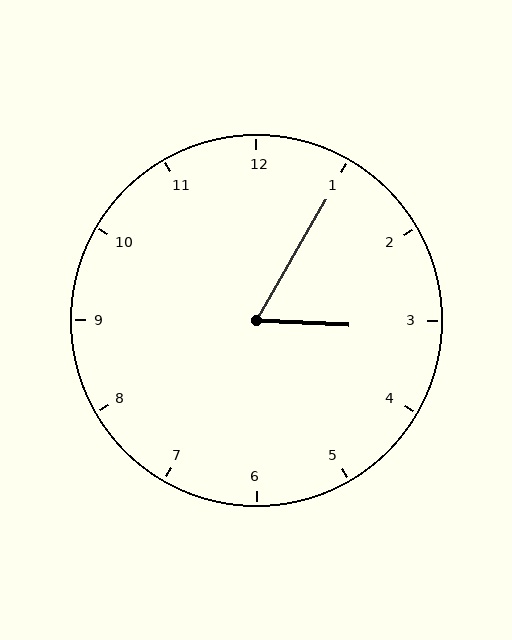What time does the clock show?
3:05.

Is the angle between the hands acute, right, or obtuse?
It is acute.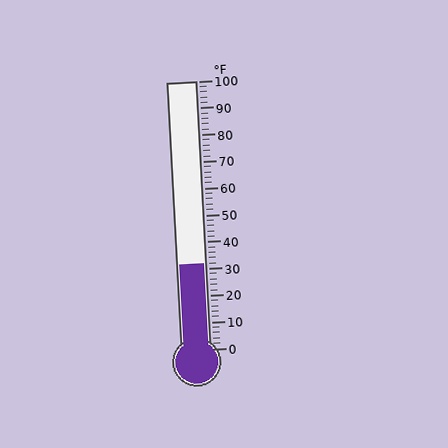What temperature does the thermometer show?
The thermometer shows approximately 32°F.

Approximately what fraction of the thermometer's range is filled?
The thermometer is filled to approximately 30% of its range.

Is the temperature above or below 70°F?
The temperature is below 70°F.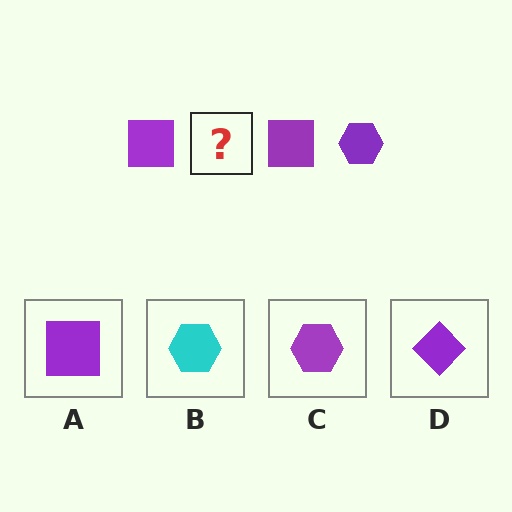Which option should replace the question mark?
Option C.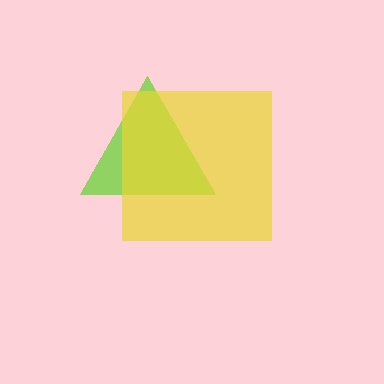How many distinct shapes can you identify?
There are 2 distinct shapes: a lime triangle, a yellow square.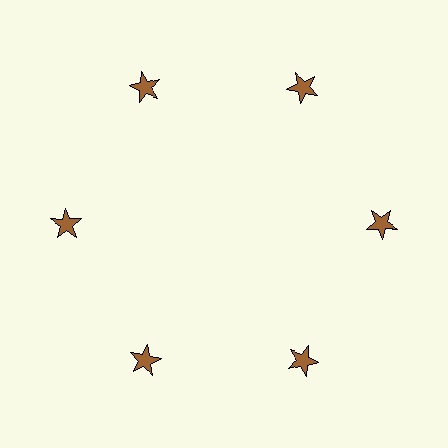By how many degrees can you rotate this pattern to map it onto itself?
The pattern maps onto itself every 60 degrees of rotation.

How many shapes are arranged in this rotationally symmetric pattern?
There are 6 shapes, arranged in 6 groups of 1.